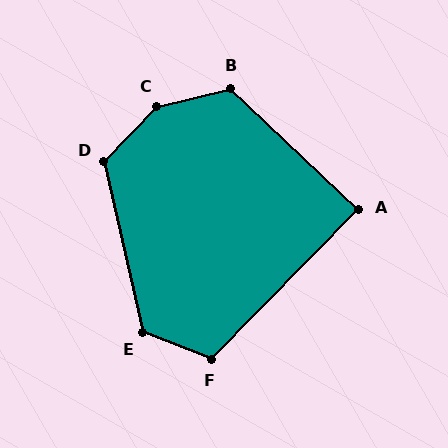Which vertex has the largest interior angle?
C, at approximately 147 degrees.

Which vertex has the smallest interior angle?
A, at approximately 89 degrees.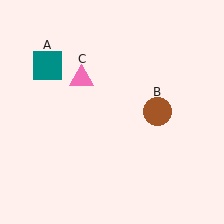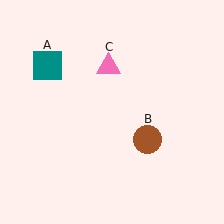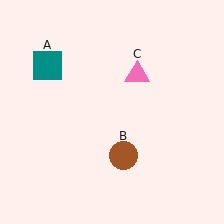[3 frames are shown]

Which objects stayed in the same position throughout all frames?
Teal square (object A) remained stationary.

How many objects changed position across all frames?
2 objects changed position: brown circle (object B), pink triangle (object C).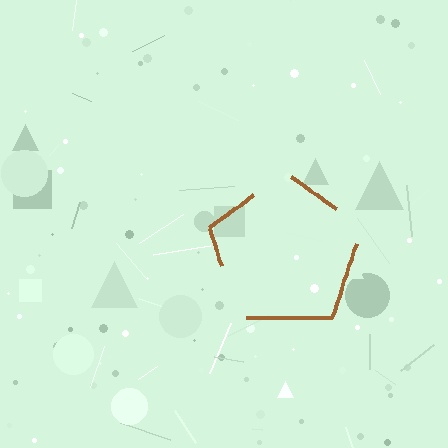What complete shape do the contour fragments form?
The contour fragments form a pentagon.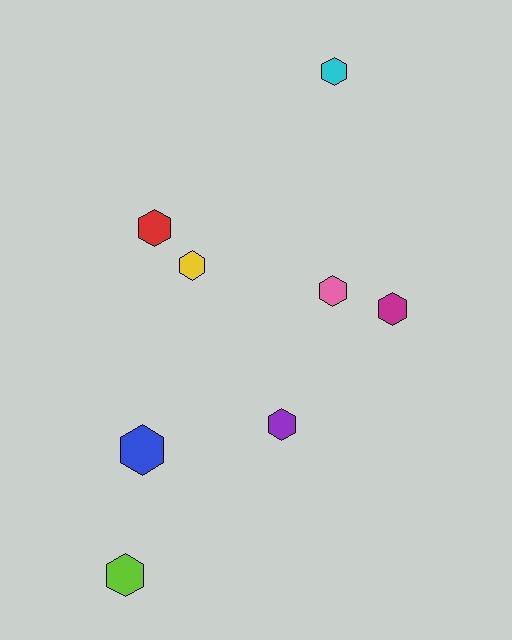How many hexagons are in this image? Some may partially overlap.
There are 8 hexagons.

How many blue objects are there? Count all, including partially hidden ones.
There is 1 blue object.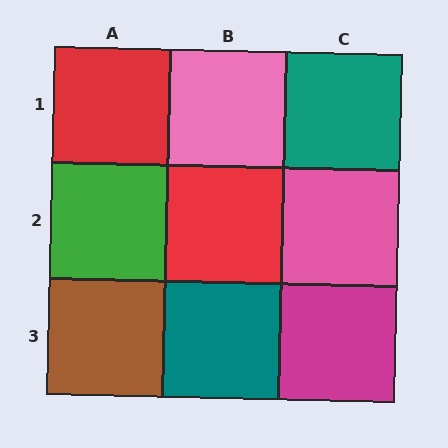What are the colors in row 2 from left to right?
Green, red, pink.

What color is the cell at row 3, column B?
Teal.